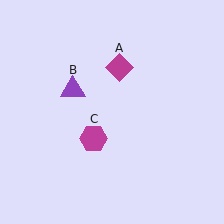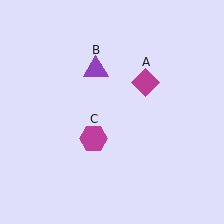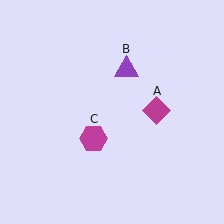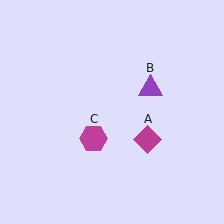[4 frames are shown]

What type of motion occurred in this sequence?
The magenta diamond (object A), purple triangle (object B) rotated clockwise around the center of the scene.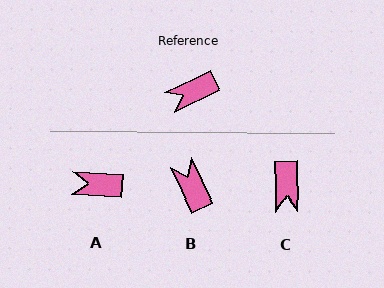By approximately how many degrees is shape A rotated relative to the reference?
Approximately 29 degrees clockwise.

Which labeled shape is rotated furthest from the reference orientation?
B, about 90 degrees away.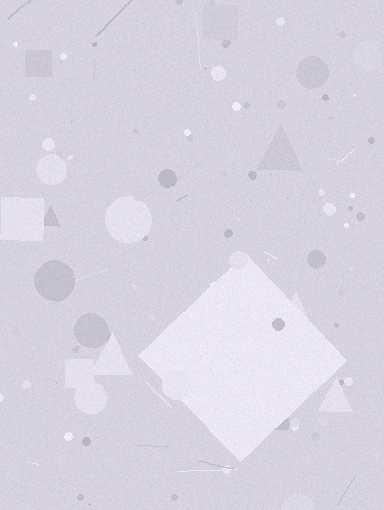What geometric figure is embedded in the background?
A diamond is embedded in the background.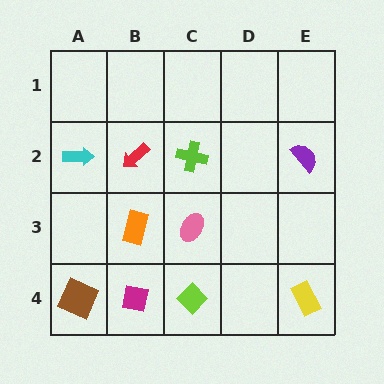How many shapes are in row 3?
2 shapes.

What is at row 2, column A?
A cyan arrow.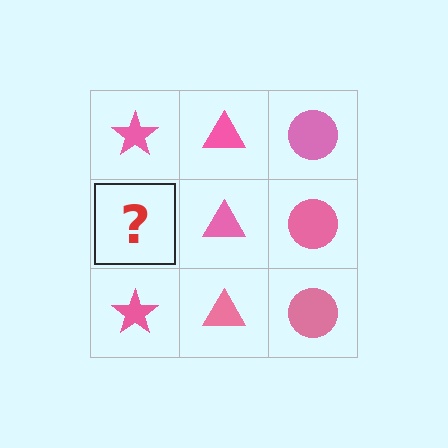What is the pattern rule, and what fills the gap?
The rule is that each column has a consistent shape. The gap should be filled with a pink star.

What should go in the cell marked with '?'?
The missing cell should contain a pink star.